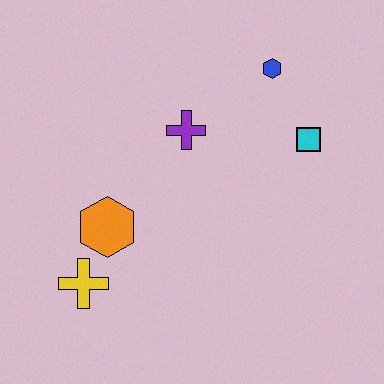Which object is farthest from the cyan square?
The yellow cross is farthest from the cyan square.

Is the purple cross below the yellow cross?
No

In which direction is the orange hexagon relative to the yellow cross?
The orange hexagon is above the yellow cross.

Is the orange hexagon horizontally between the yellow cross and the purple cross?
Yes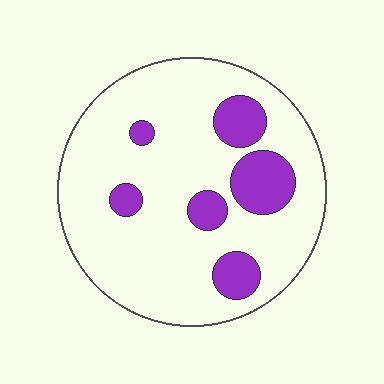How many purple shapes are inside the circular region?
6.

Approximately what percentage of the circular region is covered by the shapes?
Approximately 20%.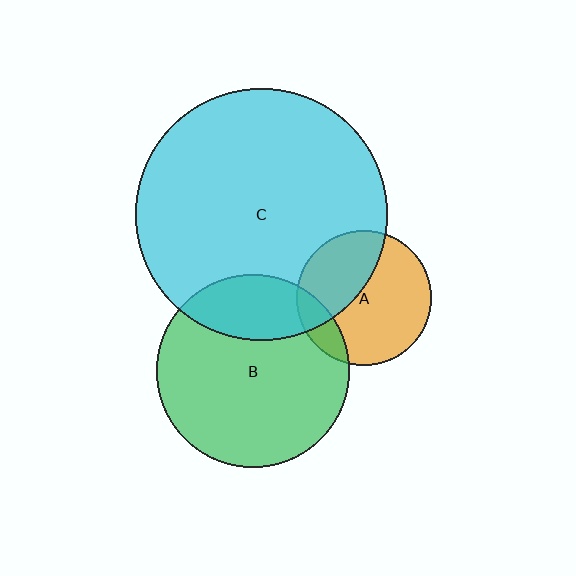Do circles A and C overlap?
Yes.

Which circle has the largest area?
Circle C (cyan).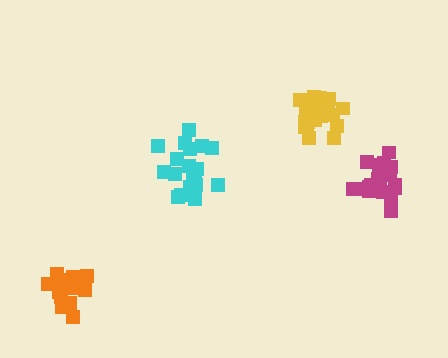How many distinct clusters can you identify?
There are 4 distinct clusters.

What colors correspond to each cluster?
The clusters are colored: magenta, orange, cyan, yellow.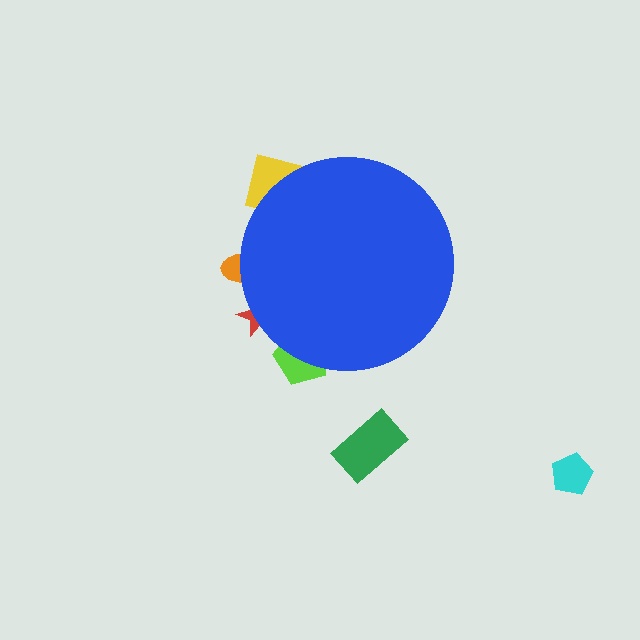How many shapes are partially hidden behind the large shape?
4 shapes are partially hidden.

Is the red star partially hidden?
Yes, the red star is partially hidden behind the blue circle.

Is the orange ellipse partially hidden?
Yes, the orange ellipse is partially hidden behind the blue circle.